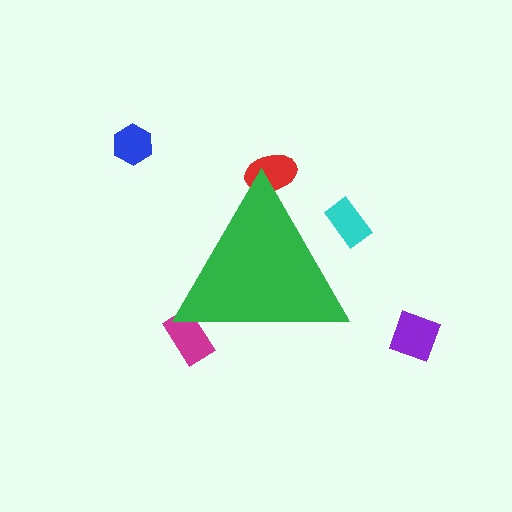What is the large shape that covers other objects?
A green triangle.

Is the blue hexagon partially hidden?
No, the blue hexagon is fully visible.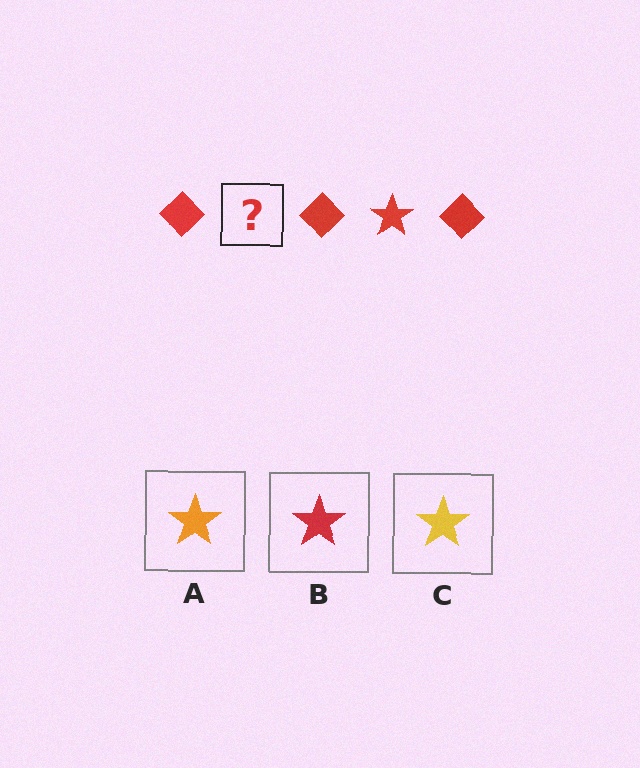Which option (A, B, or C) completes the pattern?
B.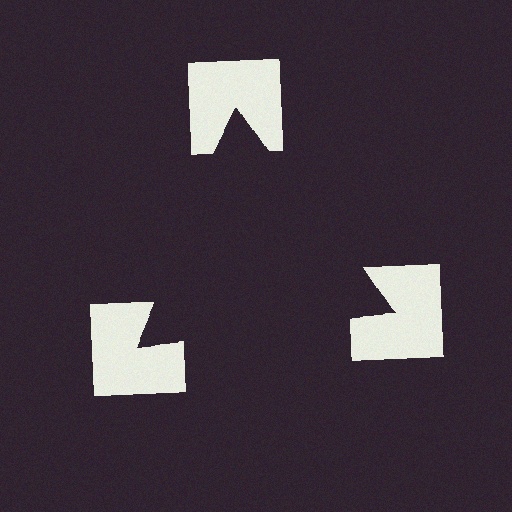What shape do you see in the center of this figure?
An illusory triangle — its edges are inferred from the aligned wedge cuts in the notched squares, not physically drawn.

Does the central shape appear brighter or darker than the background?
It typically appears slightly darker than the background, even though no actual brightness change is drawn.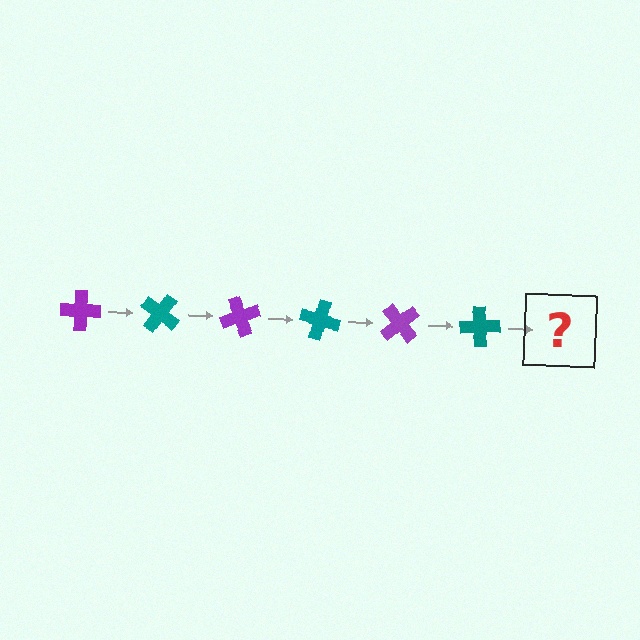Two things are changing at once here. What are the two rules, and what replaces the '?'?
The two rules are that it rotates 35 degrees each step and the color cycles through purple and teal. The '?' should be a purple cross, rotated 210 degrees from the start.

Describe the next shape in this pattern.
It should be a purple cross, rotated 210 degrees from the start.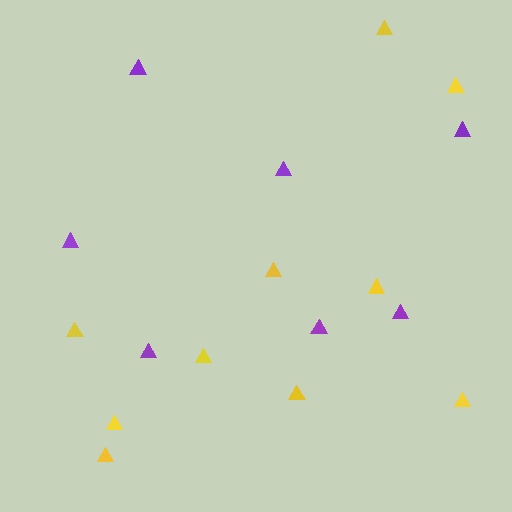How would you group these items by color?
There are 2 groups: one group of yellow triangles (10) and one group of purple triangles (7).